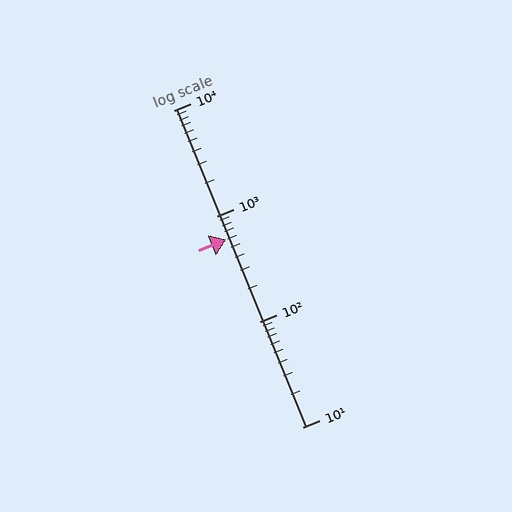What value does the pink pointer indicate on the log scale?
The pointer indicates approximately 600.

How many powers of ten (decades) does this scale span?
The scale spans 3 decades, from 10 to 10000.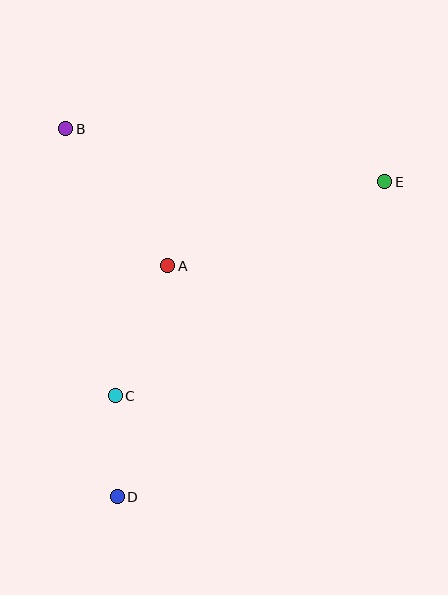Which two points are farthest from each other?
Points D and E are farthest from each other.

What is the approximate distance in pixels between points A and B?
The distance between A and B is approximately 171 pixels.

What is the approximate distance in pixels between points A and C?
The distance between A and C is approximately 140 pixels.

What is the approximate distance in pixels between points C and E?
The distance between C and E is approximately 344 pixels.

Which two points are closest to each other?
Points C and D are closest to each other.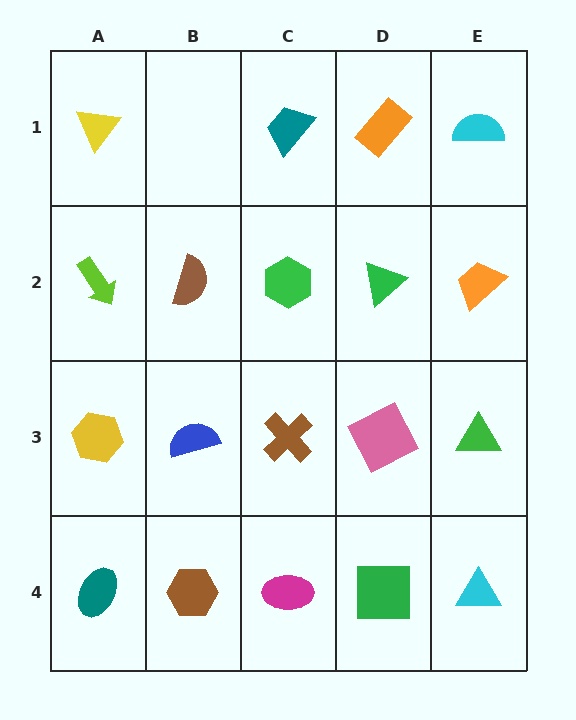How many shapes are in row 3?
5 shapes.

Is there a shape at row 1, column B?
No, that cell is empty.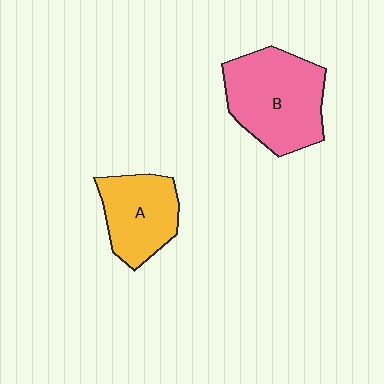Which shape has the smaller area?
Shape A (yellow).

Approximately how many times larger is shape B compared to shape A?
Approximately 1.4 times.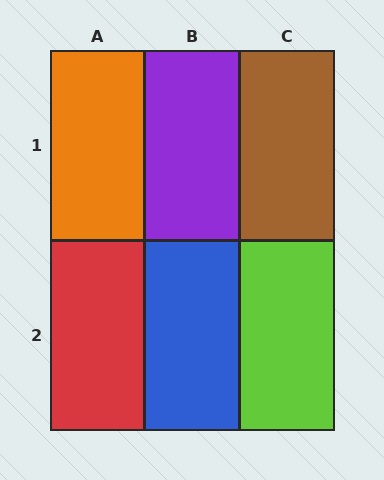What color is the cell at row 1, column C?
Brown.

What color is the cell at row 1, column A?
Orange.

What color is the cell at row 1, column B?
Purple.